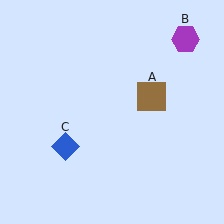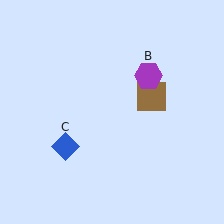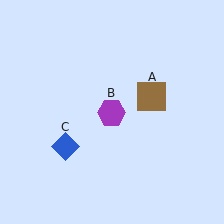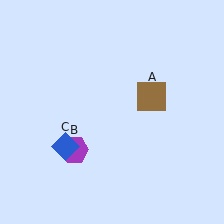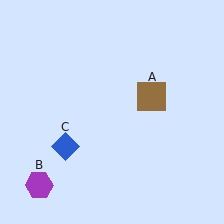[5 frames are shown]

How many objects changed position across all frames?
1 object changed position: purple hexagon (object B).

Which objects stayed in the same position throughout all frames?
Brown square (object A) and blue diamond (object C) remained stationary.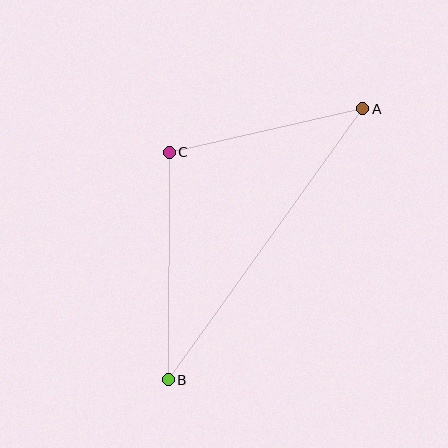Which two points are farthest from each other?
Points A and B are farthest from each other.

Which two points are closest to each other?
Points A and C are closest to each other.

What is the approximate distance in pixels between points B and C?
The distance between B and C is approximately 227 pixels.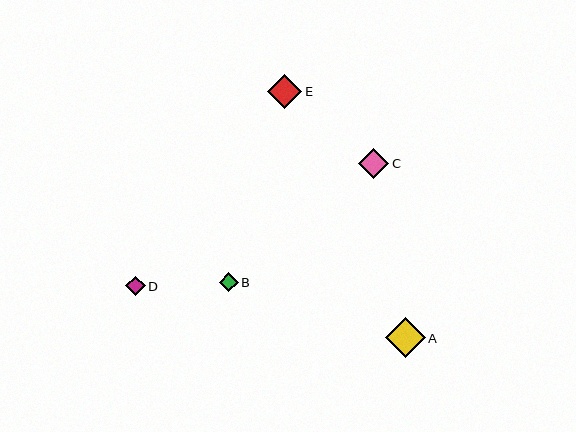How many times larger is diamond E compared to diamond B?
Diamond E is approximately 1.8 times the size of diamond B.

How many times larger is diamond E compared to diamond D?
Diamond E is approximately 1.7 times the size of diamond D.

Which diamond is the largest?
Diamond A is the largest with a size of approximately 39 pixels.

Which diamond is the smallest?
Diamond B is the smallest with a size of approximately 19 pixels.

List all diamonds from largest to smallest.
From largest to smallest: A, E, C, D, B.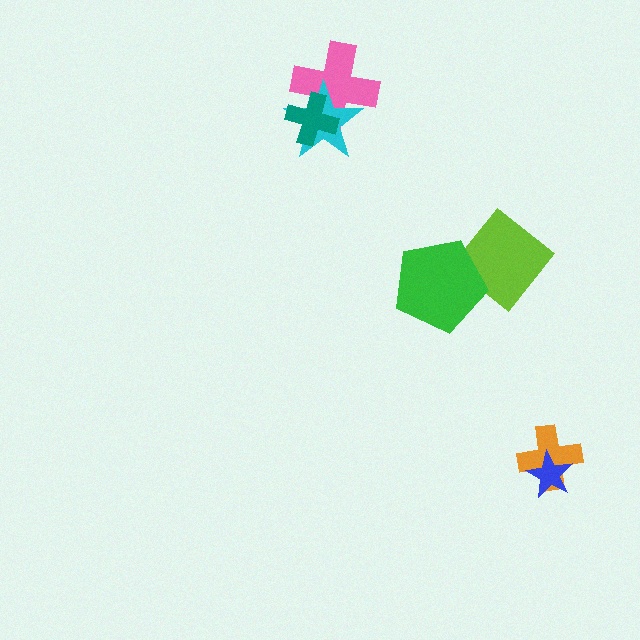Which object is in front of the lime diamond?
The green pentagon is in front of the lime diamond.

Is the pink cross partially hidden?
Yes, it is partially covered by another shape.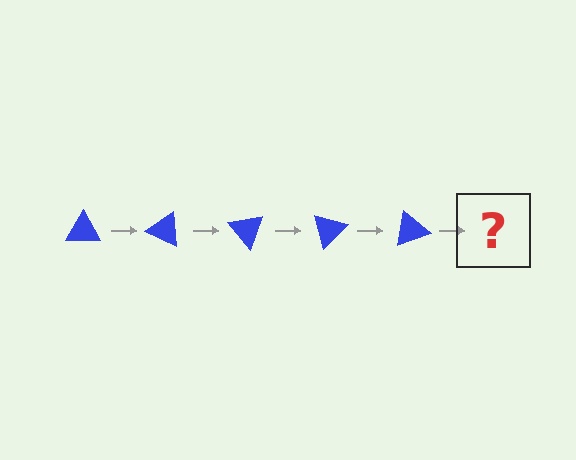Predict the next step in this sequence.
The next step is a blue triangle rotated 125 degrees.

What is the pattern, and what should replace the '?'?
The pattern is that the triangle rotates 25 degrees each step. The '?' should be a blue triangle rotated 125 degrees.